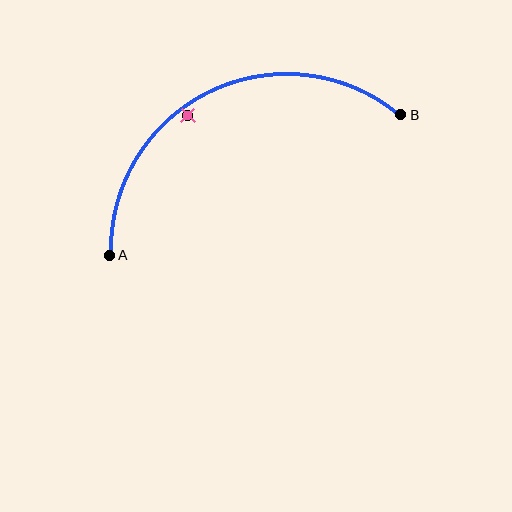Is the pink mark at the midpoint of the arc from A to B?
No — the pink mark does not lie on the arc at all. It sits slightly inside the curve.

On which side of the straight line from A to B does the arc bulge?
The arc bulges above the straight line connecting A and B.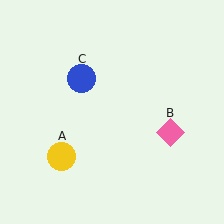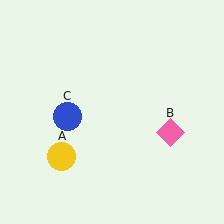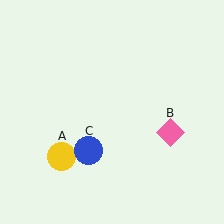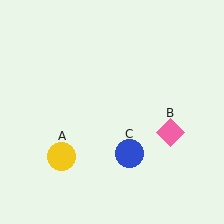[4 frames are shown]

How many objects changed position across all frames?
1 object changed position: blue circle (object C).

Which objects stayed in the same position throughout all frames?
Yellow circle (object A) and pink diamond (object B) remained stationary.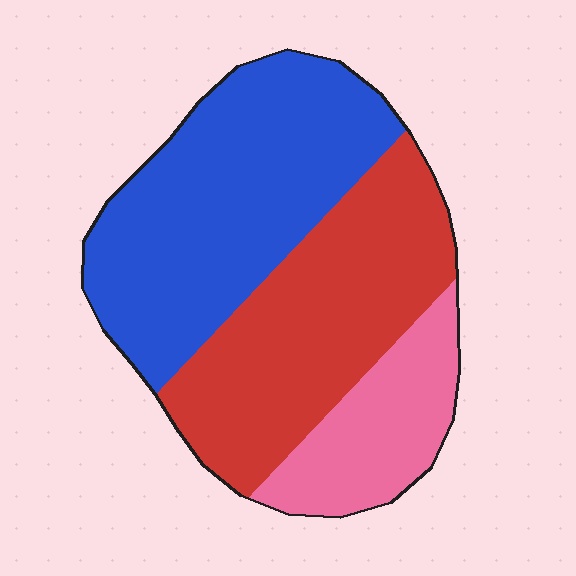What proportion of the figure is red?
Red covers 38% of the figure.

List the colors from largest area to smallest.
From largest to smallest: blue, red, pink.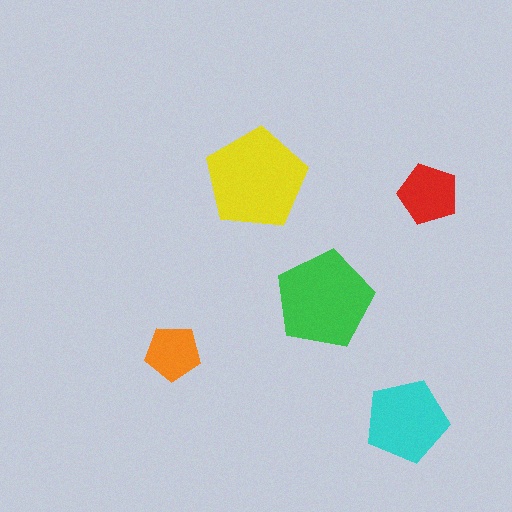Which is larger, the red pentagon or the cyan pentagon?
The cyan one.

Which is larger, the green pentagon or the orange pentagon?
The green one.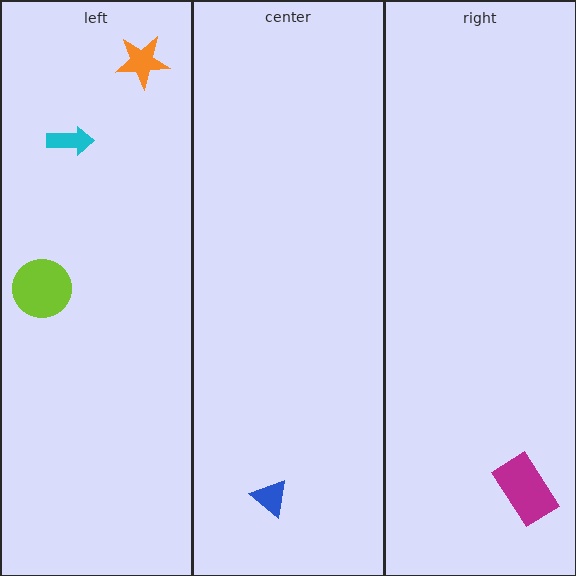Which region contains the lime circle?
The left region.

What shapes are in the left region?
The lime circle, the orange star, the cyan arrow.